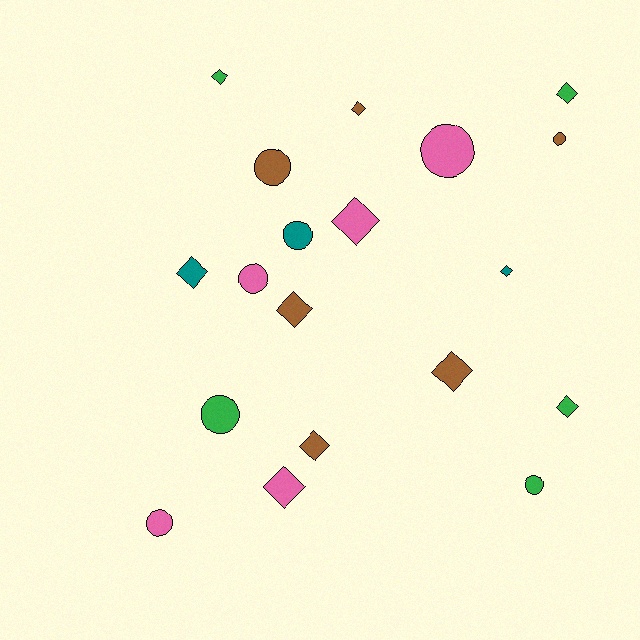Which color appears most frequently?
Brown, with 6 objects.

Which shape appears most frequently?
Diamond, with 11 objects.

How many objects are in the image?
There are 19 objects.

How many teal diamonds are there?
There are 2 teal diamonds.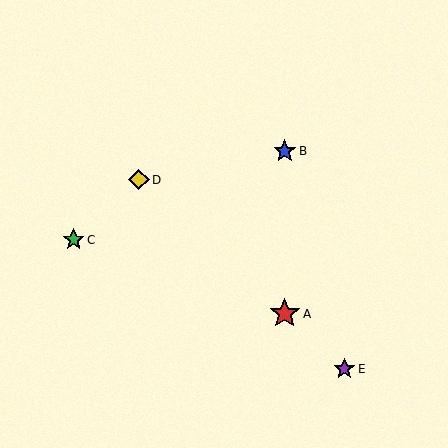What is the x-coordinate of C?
Object C is at x≈74.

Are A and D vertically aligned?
No, A is at x≈285 and D is at x≈139.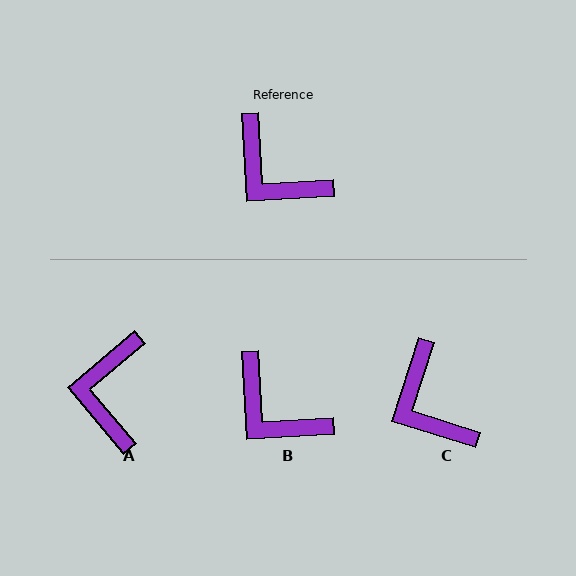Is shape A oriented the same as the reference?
No, it is off by about 53 degrees.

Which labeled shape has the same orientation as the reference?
B.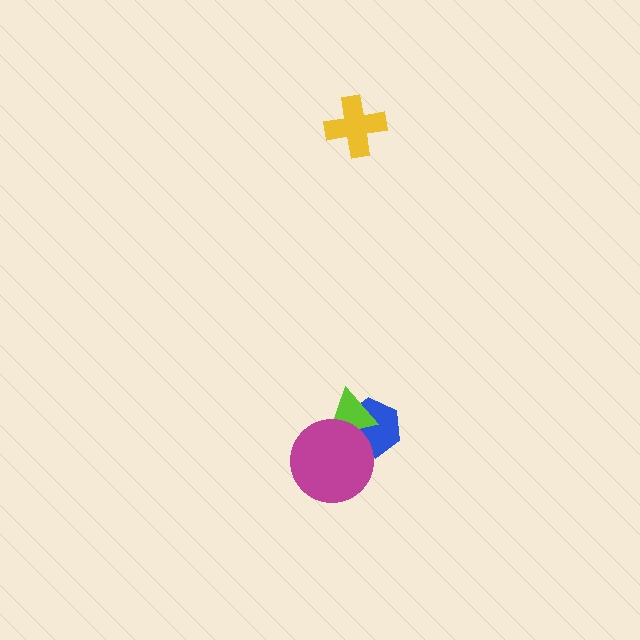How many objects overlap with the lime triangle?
2 objects overlap with the lime triangle.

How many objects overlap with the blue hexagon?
2 objects overlap with the blue hexagon.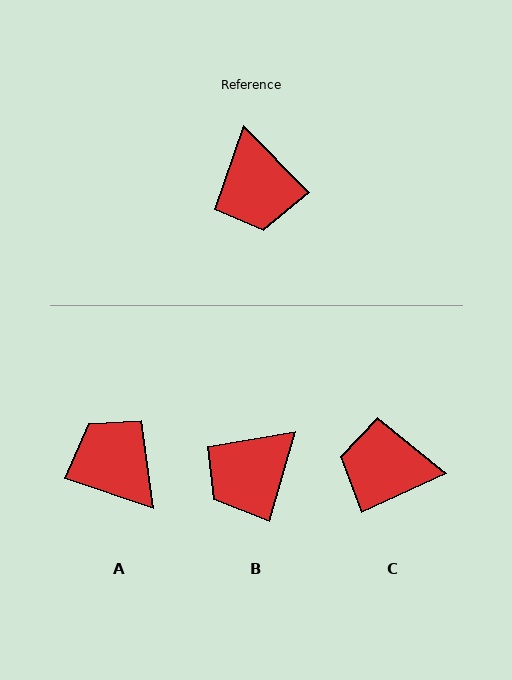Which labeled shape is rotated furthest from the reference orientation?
A, about 153 degrees away.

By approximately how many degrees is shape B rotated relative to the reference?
Approximately 61 degrees clockwise.